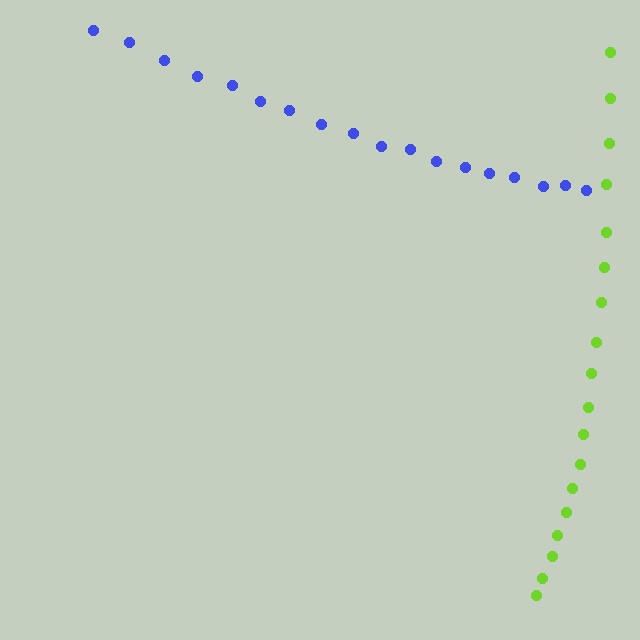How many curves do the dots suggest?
There are 2 distinct paths.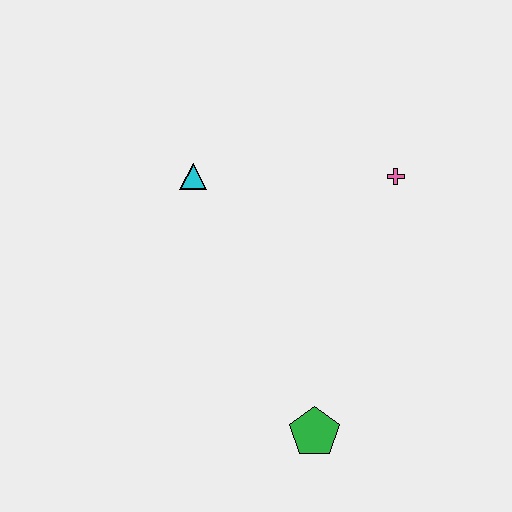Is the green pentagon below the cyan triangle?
Yes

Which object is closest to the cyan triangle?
The pink cross is closest to the cyan triangle.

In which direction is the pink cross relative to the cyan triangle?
The pink cross is to the right of the cyan triangle.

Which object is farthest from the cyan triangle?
The green pentagon is farthest from the cyan triangle.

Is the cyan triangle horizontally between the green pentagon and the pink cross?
No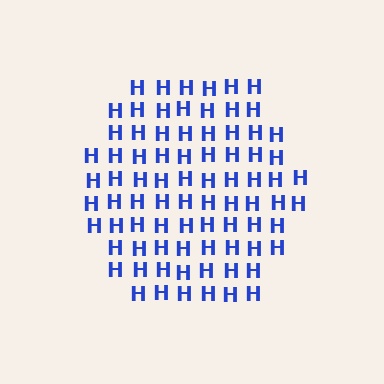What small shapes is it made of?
It is made of small letter H's.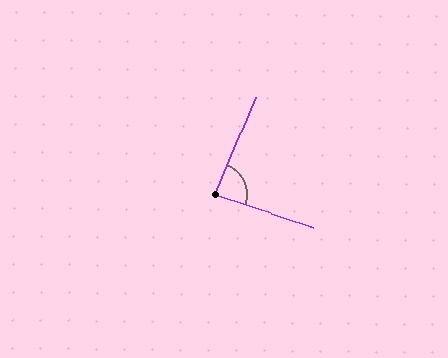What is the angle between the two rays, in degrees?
Approximately 85 degrees.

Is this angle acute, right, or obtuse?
It is approximately a right angle.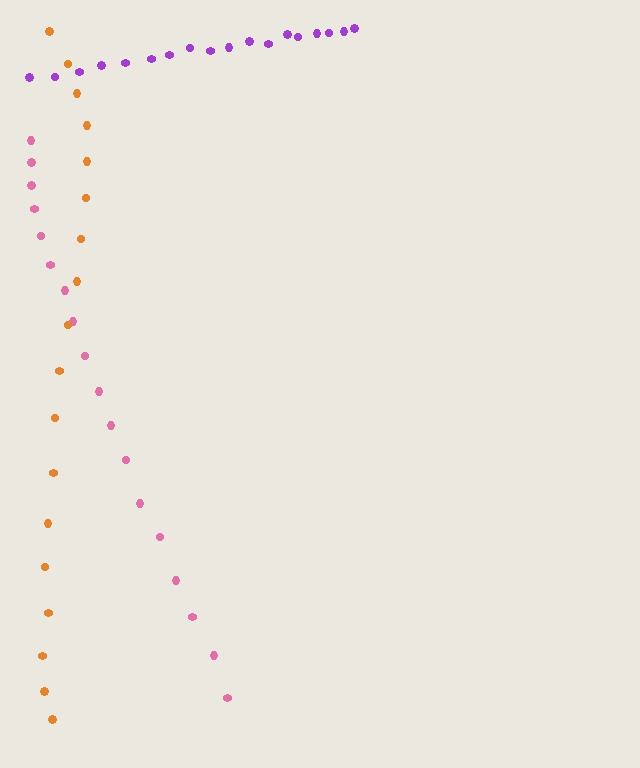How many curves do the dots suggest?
There are 3 distinct paths.